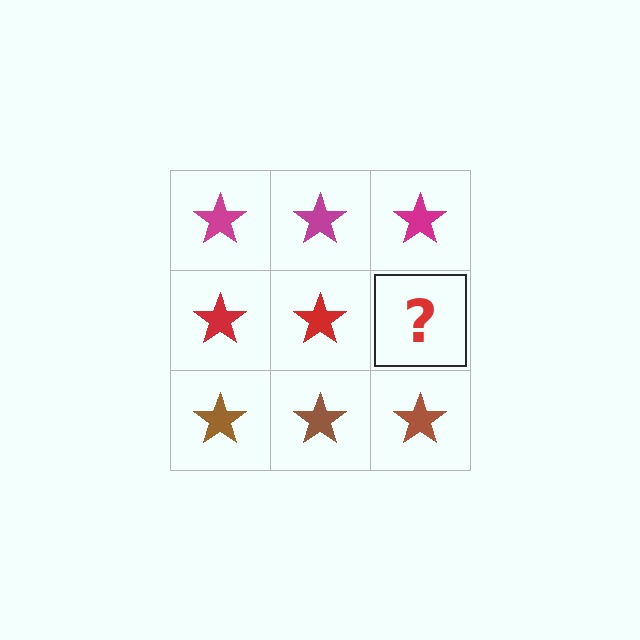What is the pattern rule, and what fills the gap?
The rule is that each row has a consistent color. The gap should be filled with a red star.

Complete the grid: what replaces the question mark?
The question mark should be replaced with a red star.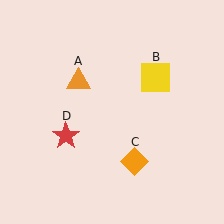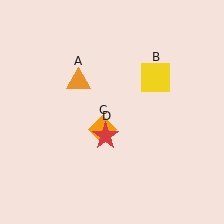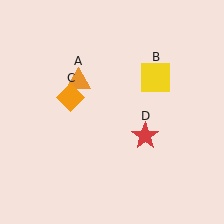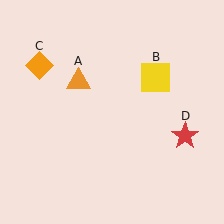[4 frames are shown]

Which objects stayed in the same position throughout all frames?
Orange triangle (object A) and yellow square (object B) remained stationary.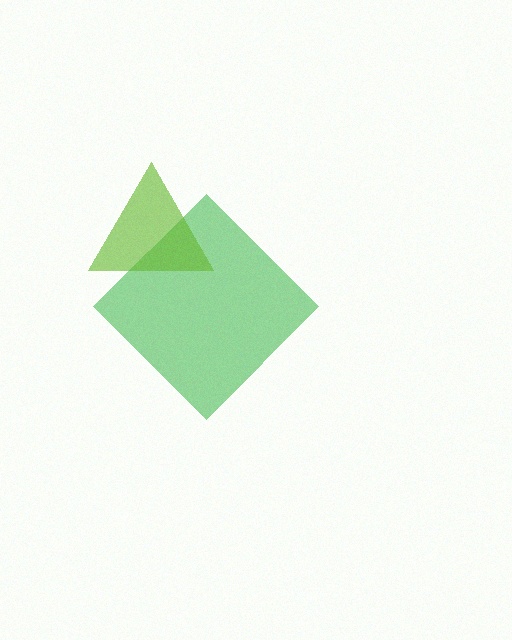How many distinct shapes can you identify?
There are 2 distinct shapes: a green diamond, a lime triangle.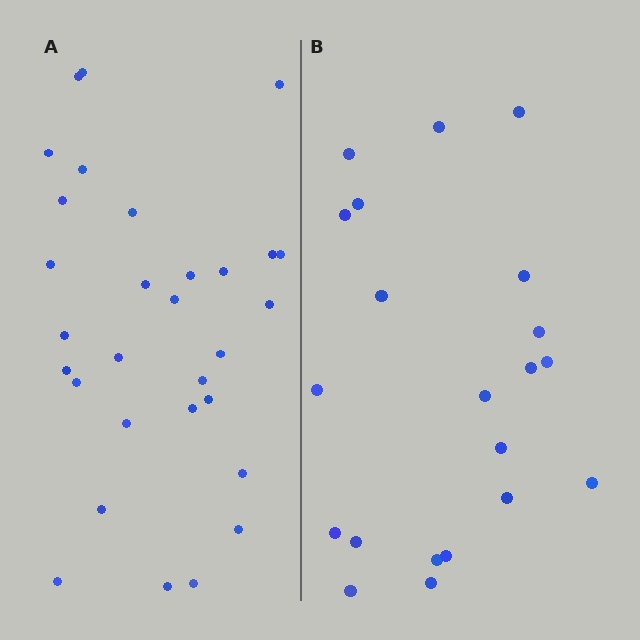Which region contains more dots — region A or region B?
Region A (the left region) has more dots.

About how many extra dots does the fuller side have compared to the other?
Region A has roughly 8 or so more dots than region B.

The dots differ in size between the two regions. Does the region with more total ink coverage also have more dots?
No. Region B has more total ink coverage because its dots are larger, but region A actually contains more individual dots. Total area can be misleading — the number of items is what matters here.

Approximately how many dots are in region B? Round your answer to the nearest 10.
About 20 dots. (The exact count is 21, which rounds to 20.)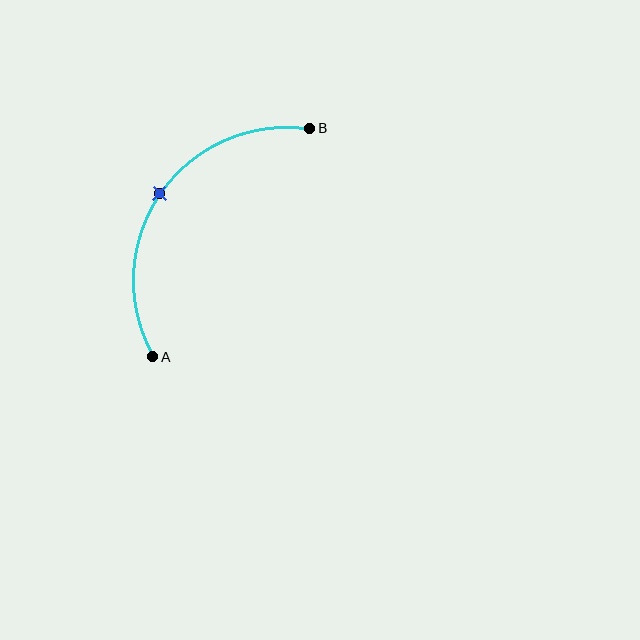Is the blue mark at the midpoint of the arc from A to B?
Yes. The blue mark lies on the arc at equal arc-length from both A and B — it is the arc midpoint.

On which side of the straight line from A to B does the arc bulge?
The arc bulges above and to the left of the straight line connecting A and B.